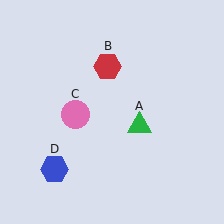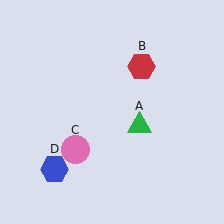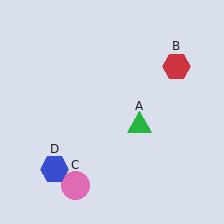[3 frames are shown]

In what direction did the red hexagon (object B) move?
The red hexagon (object B) moved right.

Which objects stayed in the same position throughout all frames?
Green triangle (object A) and blue hexagon (object D) remained stationary.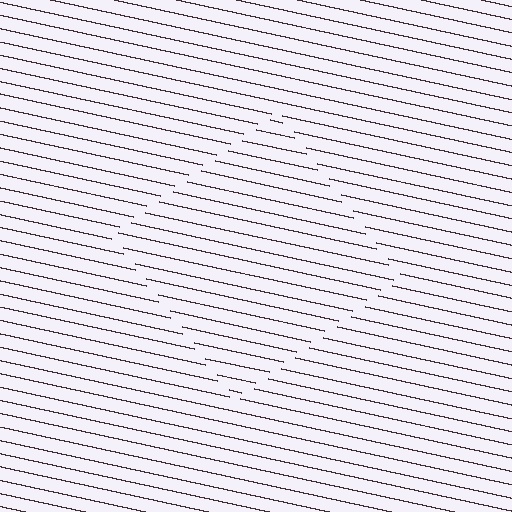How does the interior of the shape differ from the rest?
The interior of the shape contains the same grating, shifted by half a period — the contour is defined by the phase discontinuity where line-ends from the inner and outer gratings abut.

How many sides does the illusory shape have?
4 sides — the line-ends trace a square.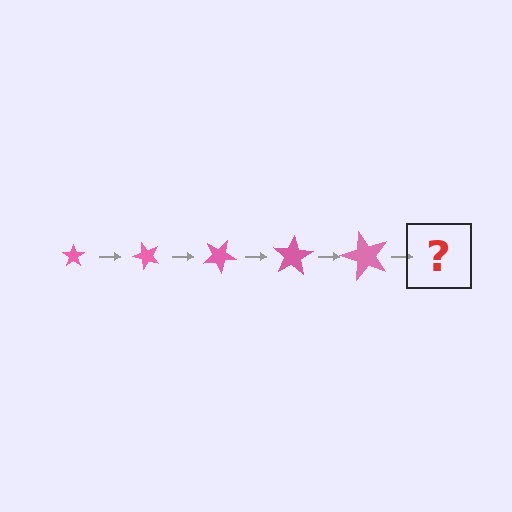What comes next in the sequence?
The next element should be a star, larger than the previous one and rotated 250 degrees from the start.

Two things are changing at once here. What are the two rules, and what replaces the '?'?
The two rules are that the star grows larger each step and it rotates 50 degrees each step. The '?' should be a star, larger than the previous one and rotated 250 degrees from the start.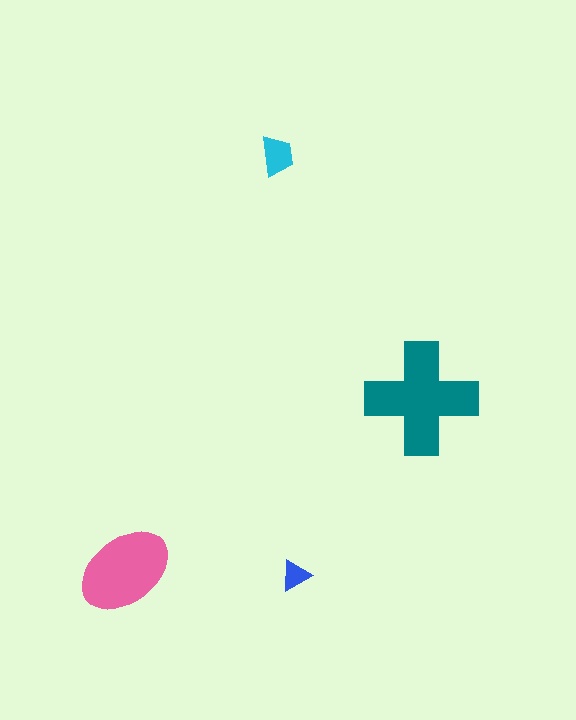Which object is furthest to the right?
The teal cross is rightmost.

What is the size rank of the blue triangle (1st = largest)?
4th.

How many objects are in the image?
There are 4 objects in the image.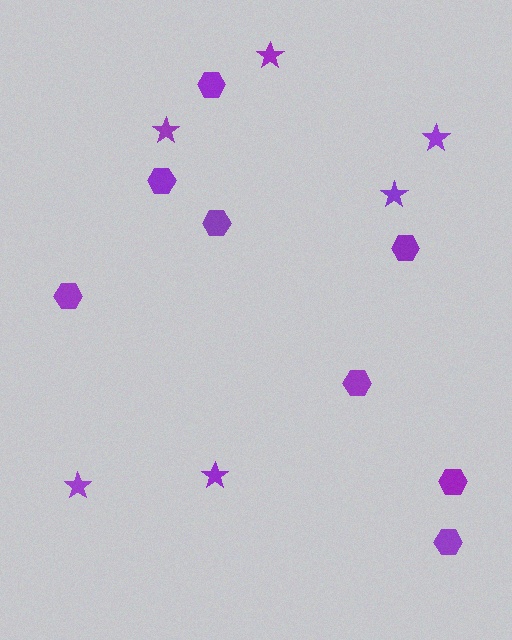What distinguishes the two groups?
There are 2 groups: one group of hexagons (8) and one group of stars (6).